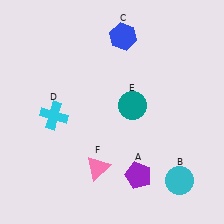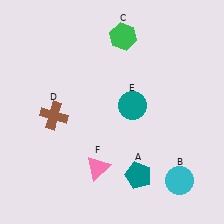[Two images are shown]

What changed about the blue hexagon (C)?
In Image 1, C is blue. In Image 2, it changed to green.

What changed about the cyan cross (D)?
In Image 1, D is cyan. In Image 2, it changed to brown.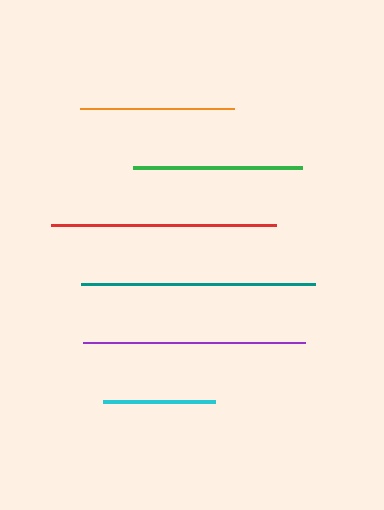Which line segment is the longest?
The teal line is the longest at approximately 234 pixels.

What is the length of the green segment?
The green segment is approximately 169 pixels long.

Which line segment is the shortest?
The cyan line is the shortest at approximately 112 pixels.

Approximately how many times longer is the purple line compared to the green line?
The purple line is approximately 1.3 times the length of the green line.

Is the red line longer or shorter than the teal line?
The teal line is longer than the red line.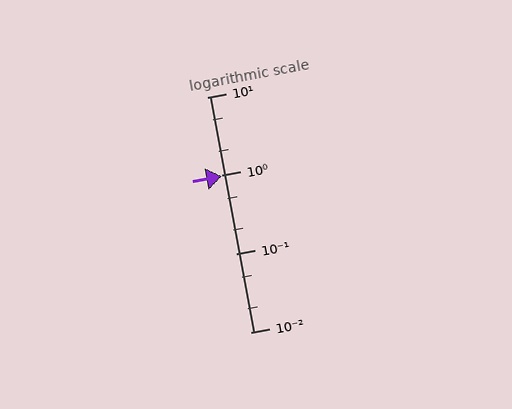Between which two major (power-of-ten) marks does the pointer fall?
The pointer is between 0.1 and 1.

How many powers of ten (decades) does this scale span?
The scale spans 3 decades, from 0.01 to 10.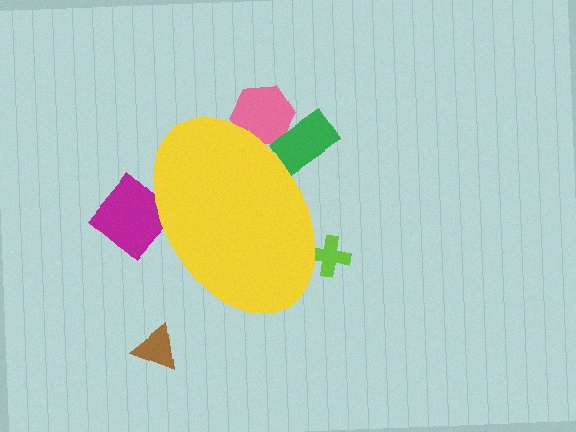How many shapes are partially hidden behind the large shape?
4 shapes are partially hidden.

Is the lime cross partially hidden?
Yes, the lime cross is partially hidden behind the yellow ellipse.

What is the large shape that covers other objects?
A yellow ellipse.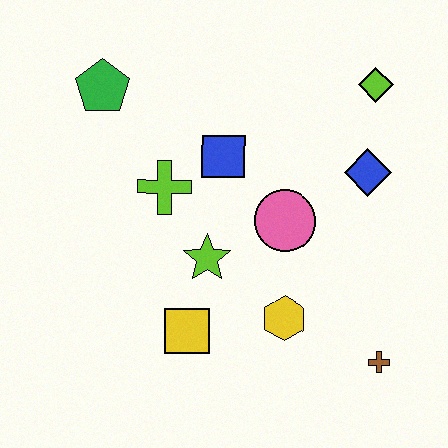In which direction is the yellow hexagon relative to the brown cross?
The yellow hexagon is to the left of the brown cross.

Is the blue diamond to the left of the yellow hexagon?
No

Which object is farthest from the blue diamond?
The green pentagon is farthest from the blue diamond.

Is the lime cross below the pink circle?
No